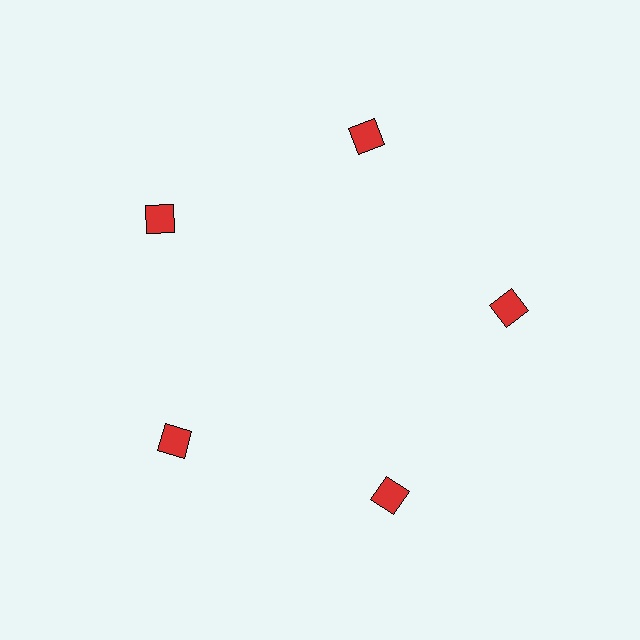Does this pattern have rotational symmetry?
Yes, this pattern has 5-fold rotational symmetry. It looks the same after rotating 72 degrees around the center.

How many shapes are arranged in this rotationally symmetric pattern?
There are 5 shapes, arranged in 5 groups of 1.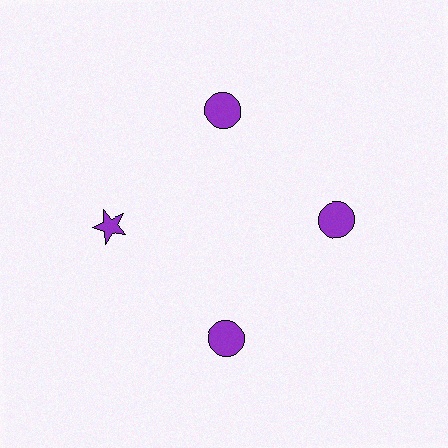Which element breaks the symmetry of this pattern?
The purple star at roughly the 9 o'clock position breaks the symmetry. All other shapes are purple circles.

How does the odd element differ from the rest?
It has a different shape: star instead of circle.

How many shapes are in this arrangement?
There are 4 shapes arranged in a ring pattern.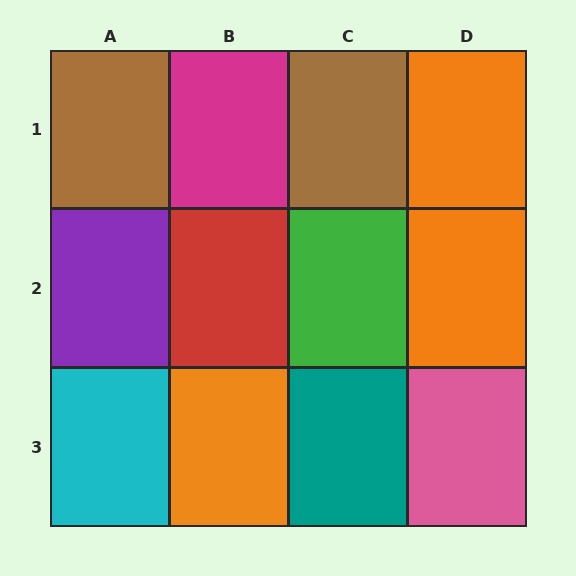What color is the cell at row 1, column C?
Brown.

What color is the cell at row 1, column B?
Magenta.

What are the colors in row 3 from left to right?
Cyan, orange, teal, pink.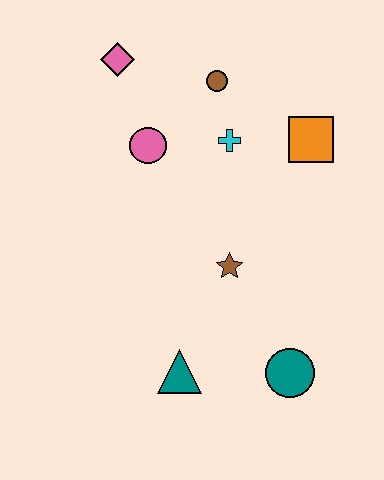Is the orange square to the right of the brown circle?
Yes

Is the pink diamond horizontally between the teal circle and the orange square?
No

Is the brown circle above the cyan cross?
Yes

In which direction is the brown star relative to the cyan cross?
The brown star is below the cyan cross.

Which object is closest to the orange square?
The cyan cross is closest to the orange square.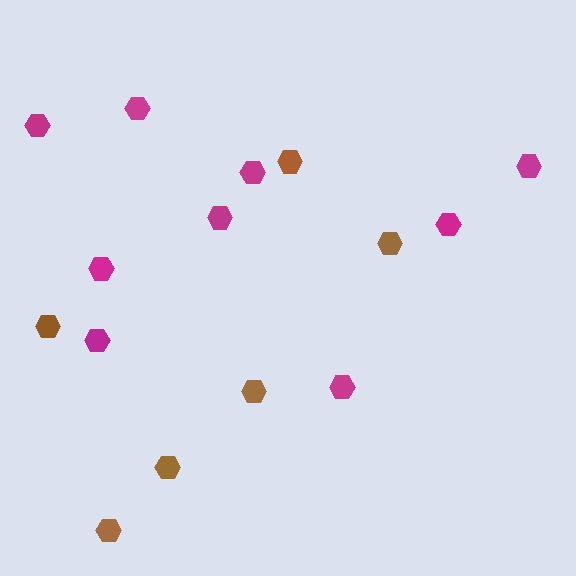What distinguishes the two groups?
There are 2 groups: one group of brown hexagons (6) and one group of magenta hexagons (9).